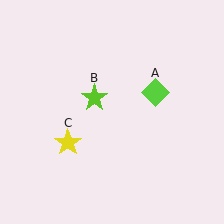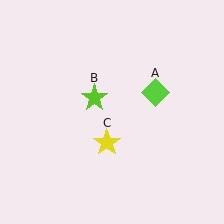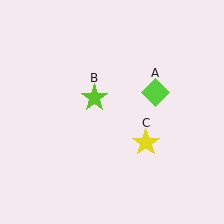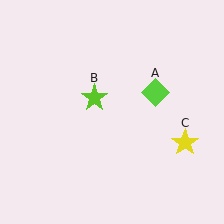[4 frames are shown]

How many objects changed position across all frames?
1 object changed position: yellow star (object C).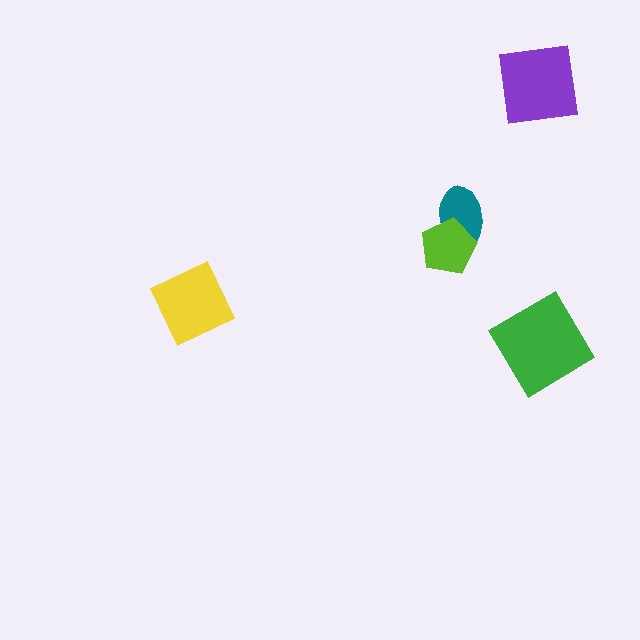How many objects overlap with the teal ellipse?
1 object overlaps with the teal ellipse.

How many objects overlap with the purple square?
0 objects overlap with the purple square.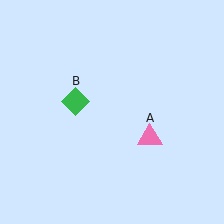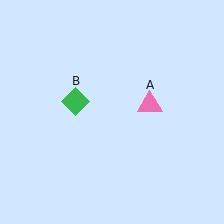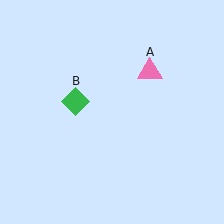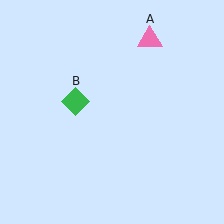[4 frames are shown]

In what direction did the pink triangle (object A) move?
The pink triangle (object A) moved up.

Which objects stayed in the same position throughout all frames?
Green diamond (object B) remained stationary.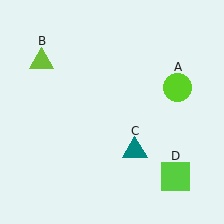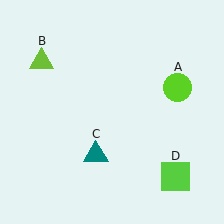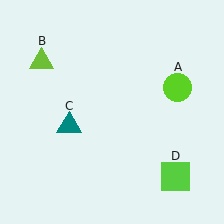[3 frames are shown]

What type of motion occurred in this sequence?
The teal triangle (object C) rotated clockwise around the center of the scene.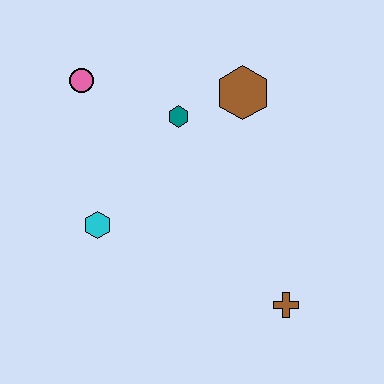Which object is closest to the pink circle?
The teal hexagon is closest to the pink circle.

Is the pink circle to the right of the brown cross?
No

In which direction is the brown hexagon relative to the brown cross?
The brown hexagon is above the brown cross.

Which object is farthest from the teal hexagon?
The brown cross is farthest from the teal hexagon.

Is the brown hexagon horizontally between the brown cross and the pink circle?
Yes